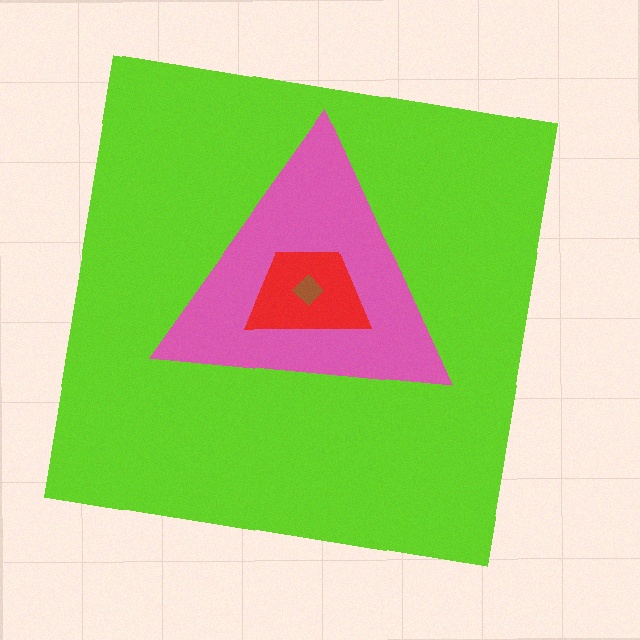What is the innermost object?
The brown diamond.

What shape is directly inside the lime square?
The pink triangle.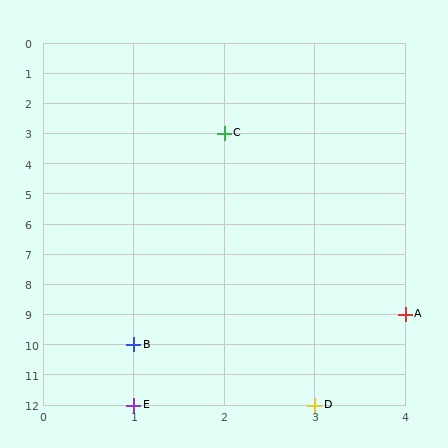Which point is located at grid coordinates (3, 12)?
Point D is at (3, 12).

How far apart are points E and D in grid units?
Points E and D are 2 columns apart.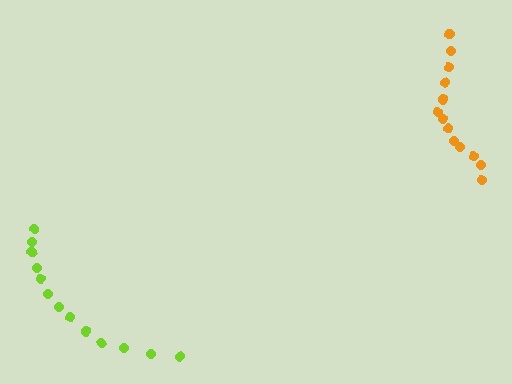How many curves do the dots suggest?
There are 2 distinct paths.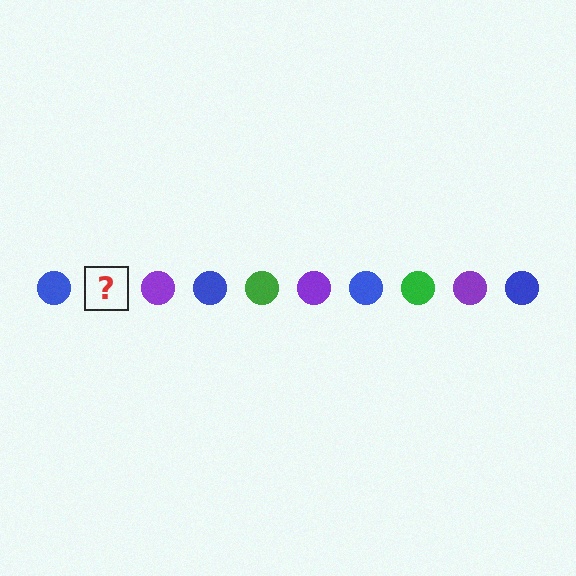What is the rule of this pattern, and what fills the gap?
The rule is that the pattern cycles through blue, green, purple circles. The gap should be filled with a green circle.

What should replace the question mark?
The question mark should be replaced with a green circle.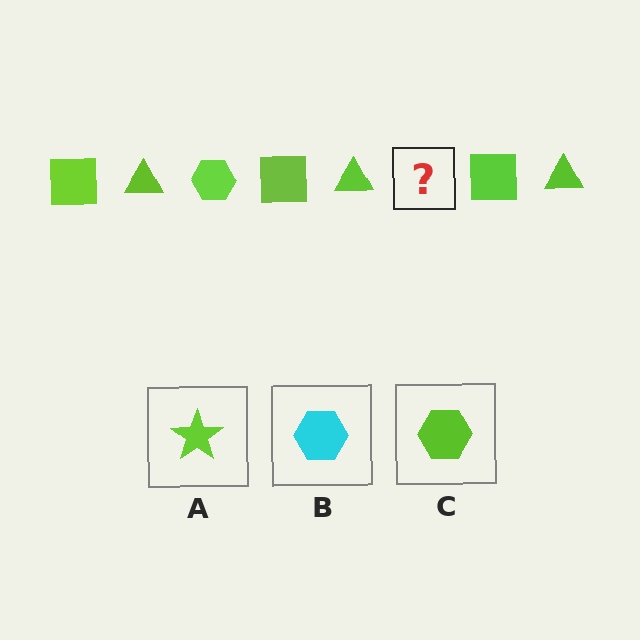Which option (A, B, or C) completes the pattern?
C.